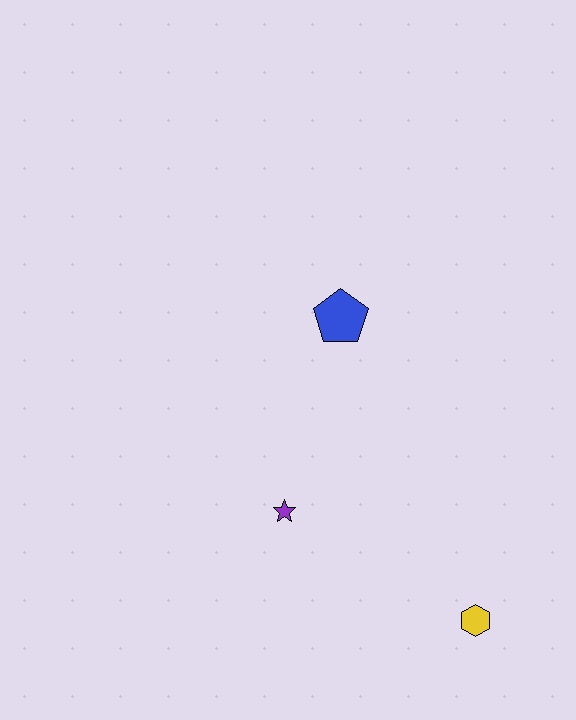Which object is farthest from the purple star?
The yellow hexagon is farthest from the purple star.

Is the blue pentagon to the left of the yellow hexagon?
Yes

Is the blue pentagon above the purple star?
Yes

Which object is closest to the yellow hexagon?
The purple star is closest to the yellow hexagon.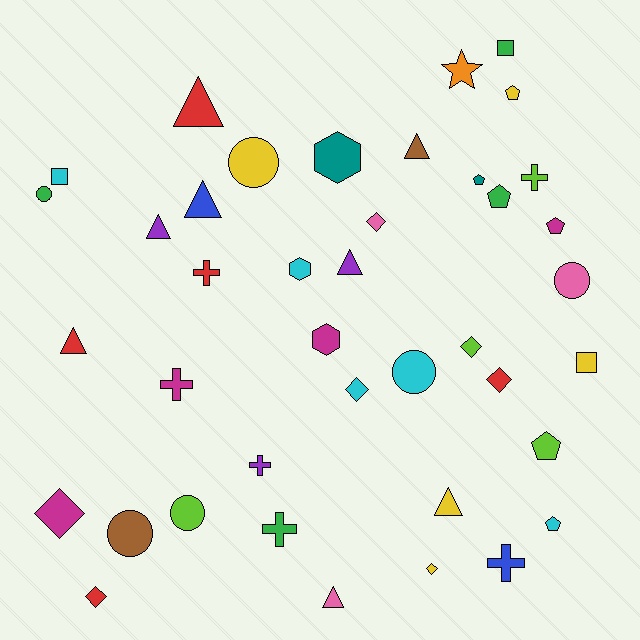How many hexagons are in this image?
There are 3 hexagons.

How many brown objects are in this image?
There are 2 brown objects.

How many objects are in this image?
There are 40 objects.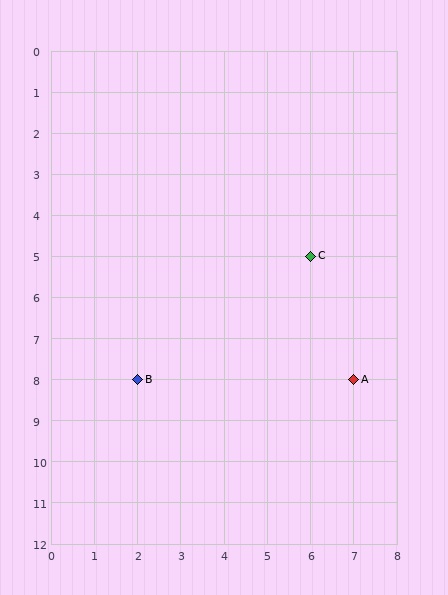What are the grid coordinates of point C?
Point C is at grid coordinates (6, 5).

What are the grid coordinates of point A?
Point A is at grid coordinates (7, 8).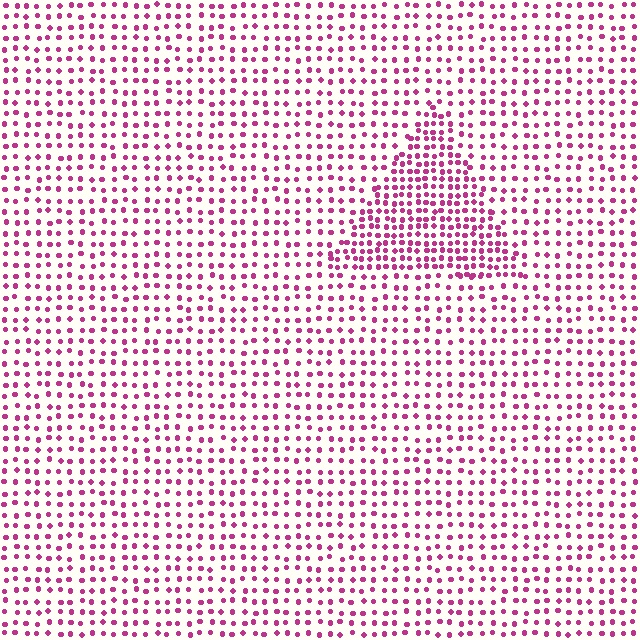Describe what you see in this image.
The image contains small magenta elements arranged at two different densities. A triangle-shaped region is visible where the elements are more densely packed than the surrounding area.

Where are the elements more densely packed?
The elements are more densely packed inside the triangle boundary.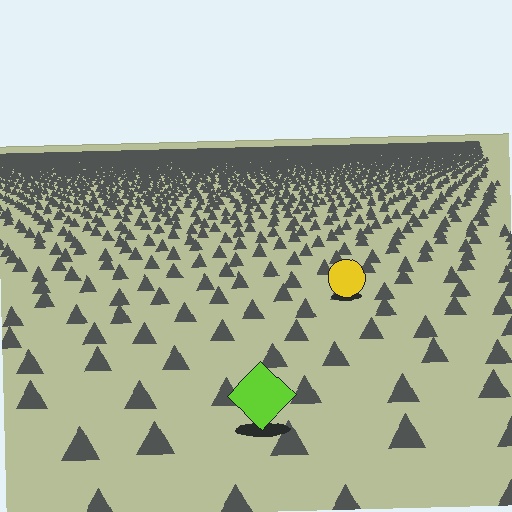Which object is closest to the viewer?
The lime diamond is closest. The texture marks near it are larger and more spread out.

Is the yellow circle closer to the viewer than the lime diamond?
No. The lime diamond is closer — you can tell from the texture gradient: the ground texture is coarser near it.